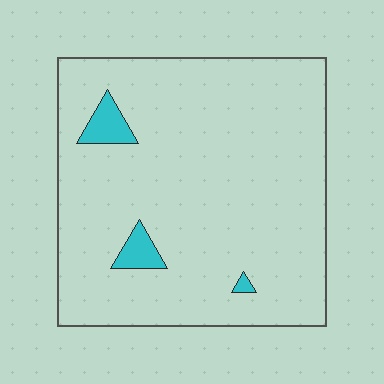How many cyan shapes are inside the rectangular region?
3.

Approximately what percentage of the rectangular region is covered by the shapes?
Approximately 5%.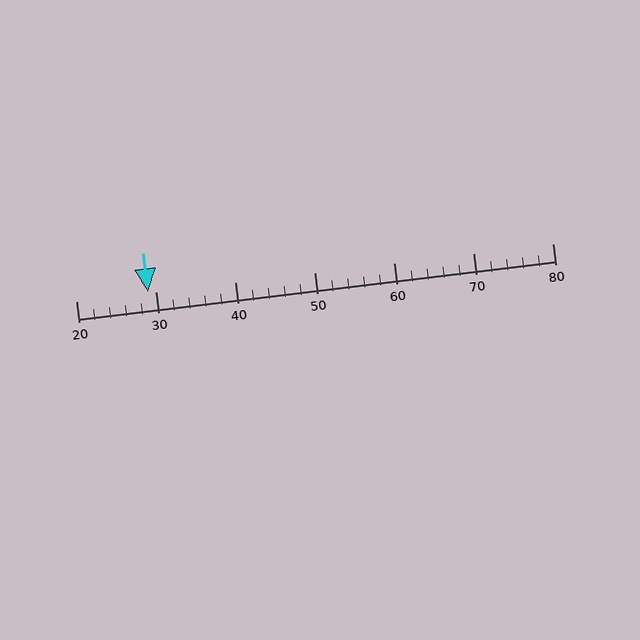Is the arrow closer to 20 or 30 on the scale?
The arrow is closer to 30.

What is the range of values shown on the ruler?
The ruler shows values from 20 to 80.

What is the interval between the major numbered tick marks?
The major tick marks are spaced 10 units apart.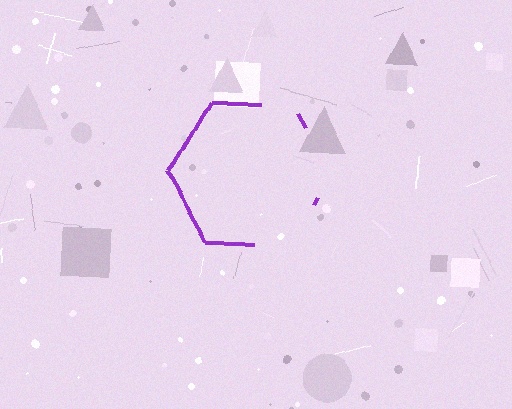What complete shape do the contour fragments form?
The contour fragments form a hexagon.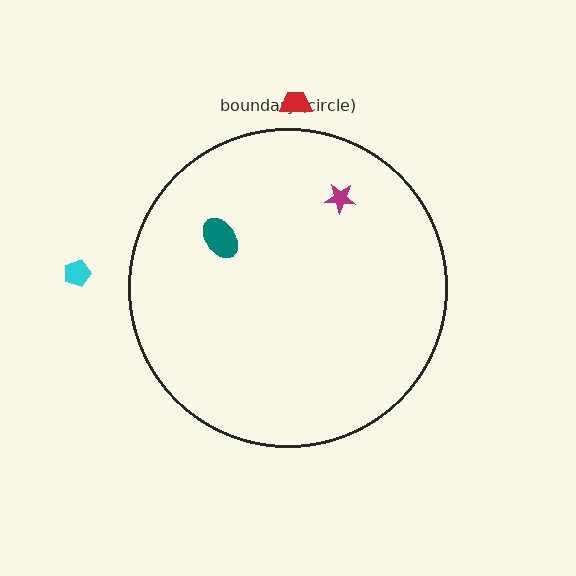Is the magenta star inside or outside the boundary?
Inside.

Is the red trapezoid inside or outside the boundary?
Outside.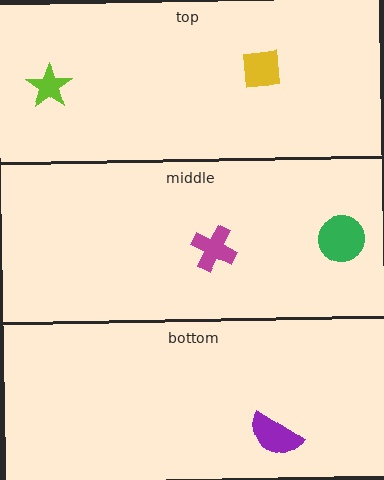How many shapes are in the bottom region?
1.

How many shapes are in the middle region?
2.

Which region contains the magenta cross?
The middle region.